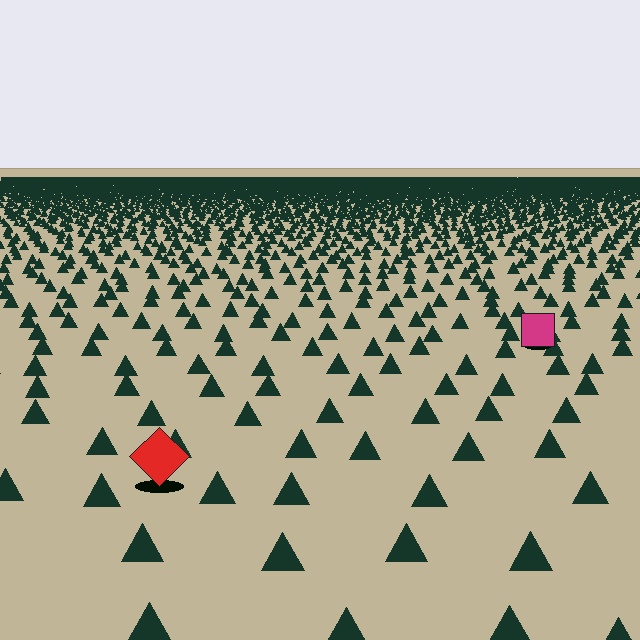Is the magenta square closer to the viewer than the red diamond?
No. The red diamond is closer — you can tell from the texture gradient: the ground texture is coarser near it.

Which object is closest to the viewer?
The red diamond is closest. The texture marks near it are larger and more spread out.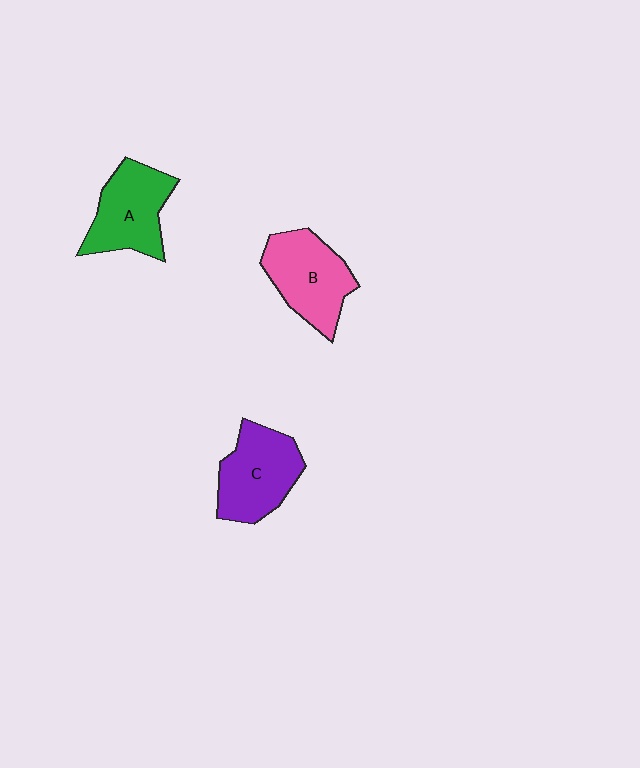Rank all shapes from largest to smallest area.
From largest to smallest: B (pink), C (purple), A (green).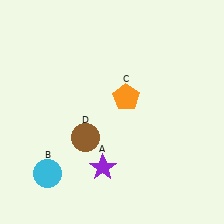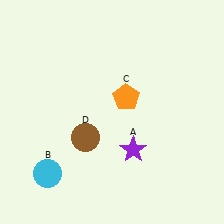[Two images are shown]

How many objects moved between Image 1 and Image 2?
1 object moved between the two images.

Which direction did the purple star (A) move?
The purple star (A) moved right.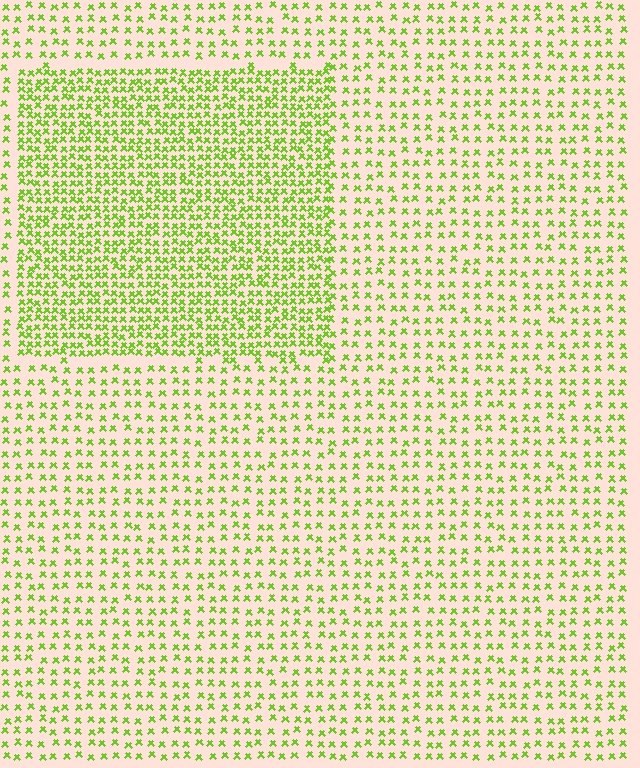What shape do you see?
I see a rectangle.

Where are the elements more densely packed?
The elements are more densely packed inside the rectangle boundary.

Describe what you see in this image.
The image contains small lime elements arranged at two different densities. A rectangle-shaped region is visible where the elements are more densely packed than the surrounding area.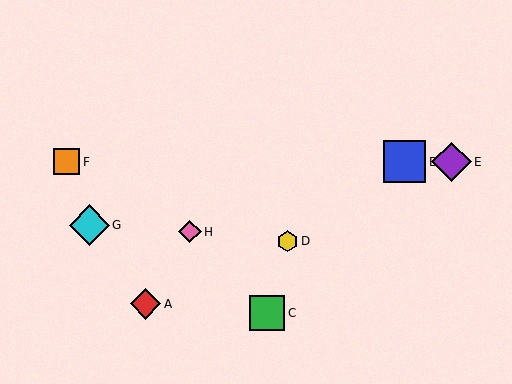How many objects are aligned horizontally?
3 objects (B, E, F) are aligned horizontally.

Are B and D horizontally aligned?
No, B is at y≈162 and D is at y≈241.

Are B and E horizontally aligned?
Yes, both are at y≈162.